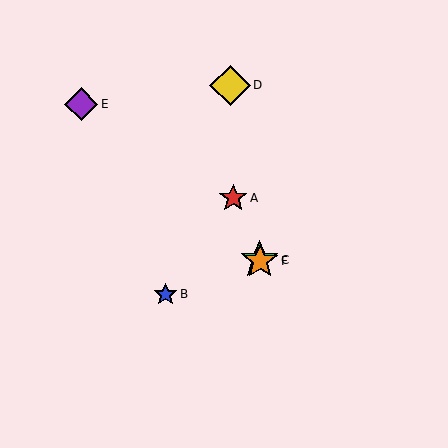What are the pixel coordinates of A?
Object A is at (233, 198).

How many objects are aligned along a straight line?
3 objects (A, C, F) are aligned along a straight line.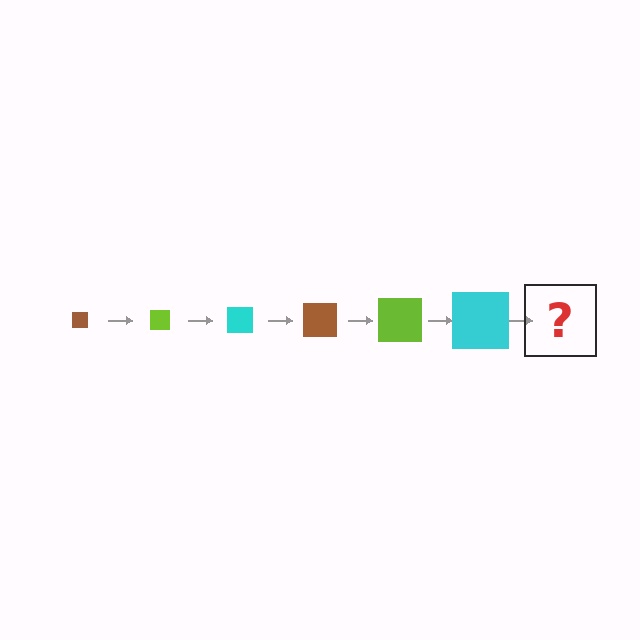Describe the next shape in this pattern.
It should be a brown square, larger than the previous one.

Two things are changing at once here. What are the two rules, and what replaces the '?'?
The two rules are that the square grows larger each step and the color cycles through brown, lime, and cyan. The '?' should be a brown square, larger than the previous one.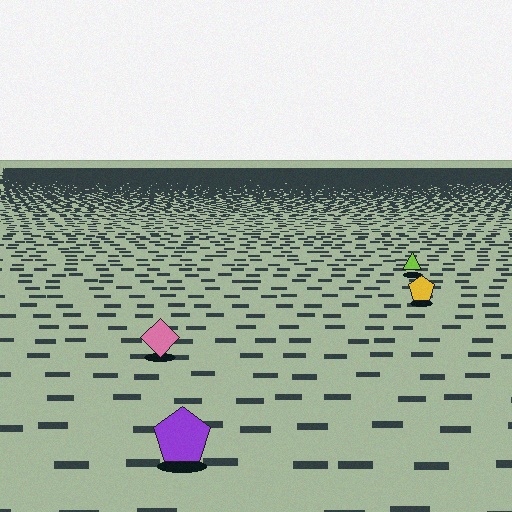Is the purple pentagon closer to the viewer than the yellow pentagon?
Yes. The purple pentagon is closer — you can tell from the texture gradient: the ground texture is coarser near it.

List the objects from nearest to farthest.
From nearest to farthest: the purple pentagon, the pink diamond, the yellow pentagon, the lime triangle.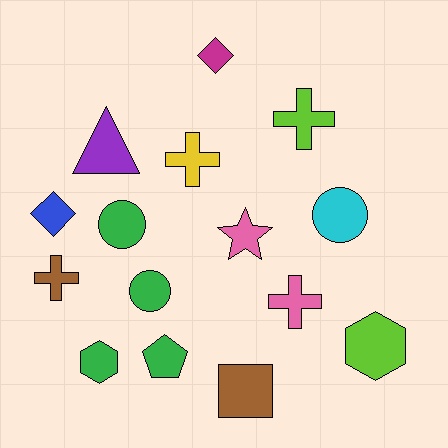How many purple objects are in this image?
There is 1 purple object.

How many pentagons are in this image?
There is 1 pentagon.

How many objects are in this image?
There are 15 objects.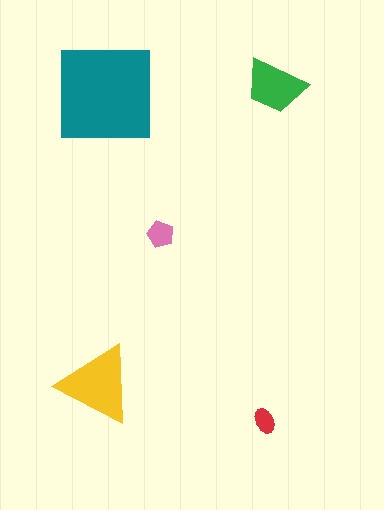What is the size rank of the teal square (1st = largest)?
1st.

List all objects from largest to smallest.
The teal square, the yellow triangle, the green trapezoid, the pink pentagon, the red ellipse.